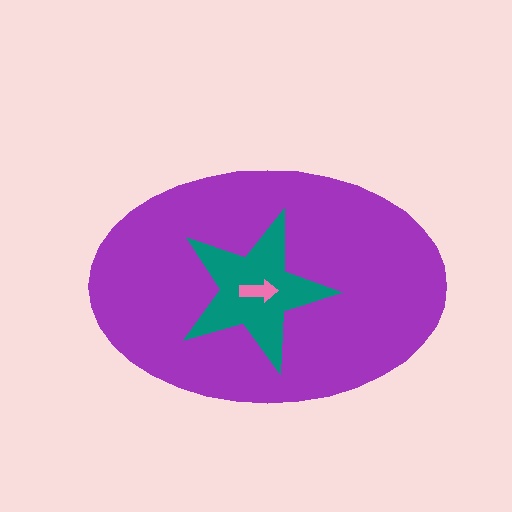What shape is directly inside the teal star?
The pink arrow.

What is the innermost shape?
The pink arrow.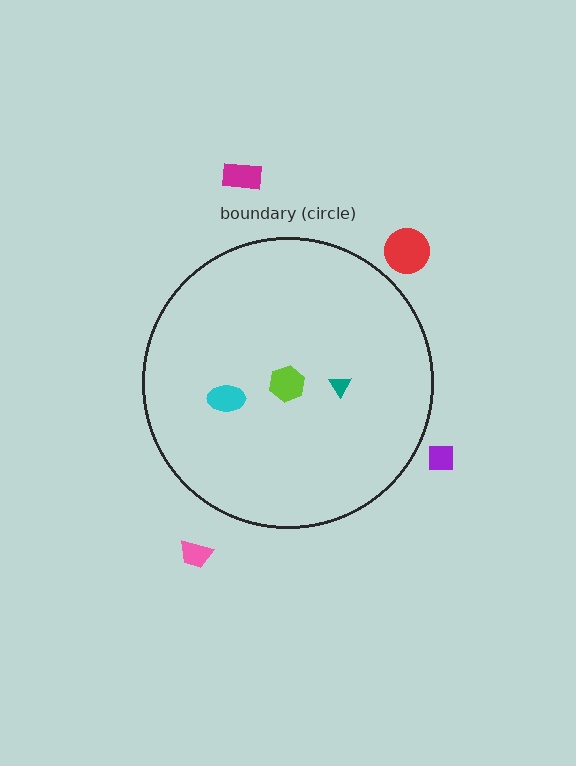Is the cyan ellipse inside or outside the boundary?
Inside.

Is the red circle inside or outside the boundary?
Outside.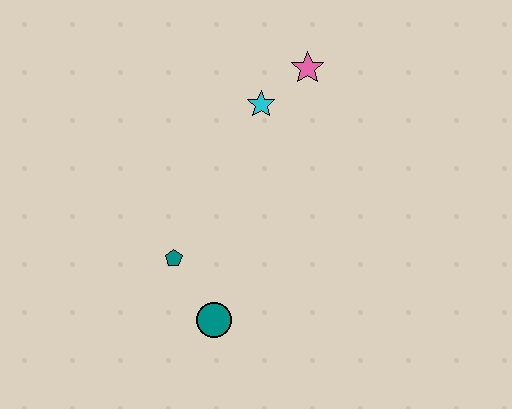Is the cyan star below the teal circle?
No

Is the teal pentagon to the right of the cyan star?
No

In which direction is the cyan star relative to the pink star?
The cyan star is to the left of the pink star.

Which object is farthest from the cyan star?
The teal circle is farthest from the cyan star.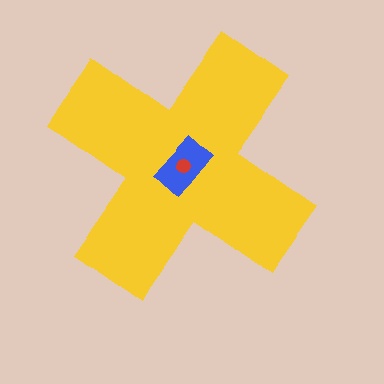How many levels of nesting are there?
3.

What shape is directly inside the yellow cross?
The blue rectangle.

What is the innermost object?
The red circle.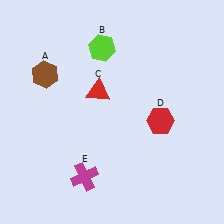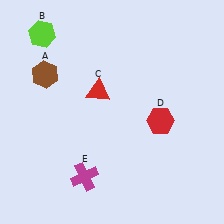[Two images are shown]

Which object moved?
The lime hexagon (B) moved left.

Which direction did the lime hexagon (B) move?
The lime hexagon (B) moved left.